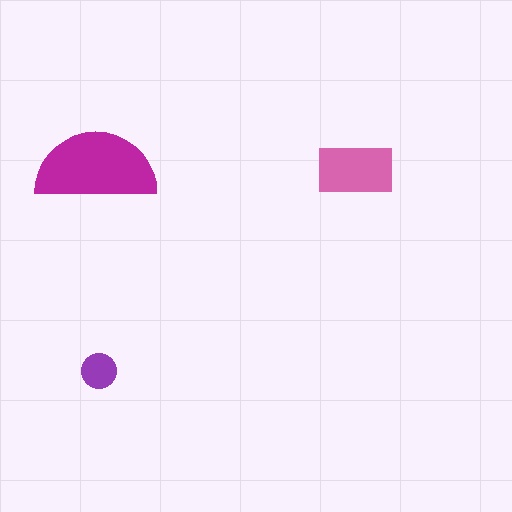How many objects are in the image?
There are 3 objects in the image.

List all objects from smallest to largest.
The purple circle, the pink rectangle, the magenta semicircle.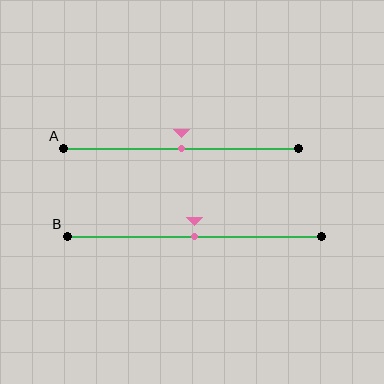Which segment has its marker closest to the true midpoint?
Segment A has its marker closest to the true midpoint.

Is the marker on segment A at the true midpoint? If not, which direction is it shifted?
Yes, the marker on segment A is at the true midpoint.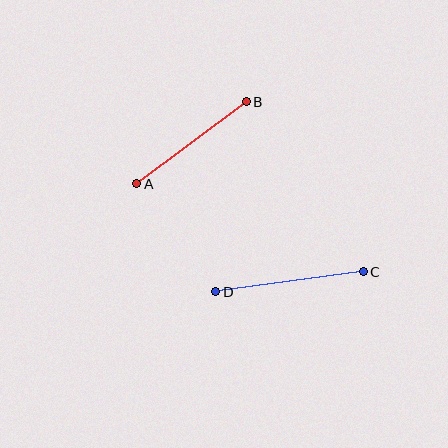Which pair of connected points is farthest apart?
Points C and D are farthest apart.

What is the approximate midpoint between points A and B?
The midpoint is at approximately (191, 143) pixels.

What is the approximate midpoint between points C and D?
The midpoint is at approximately (290, 282) pixels.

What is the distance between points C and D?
The distance is approximately 149 pixels.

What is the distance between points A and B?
The distance is approximately 137 pixels.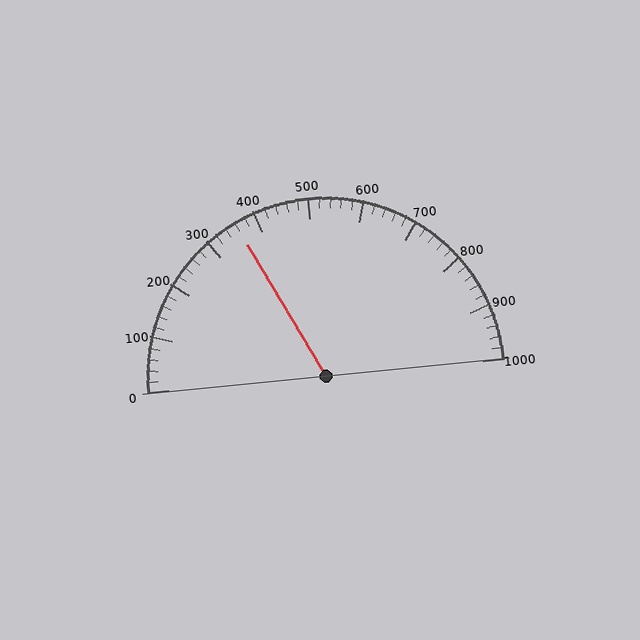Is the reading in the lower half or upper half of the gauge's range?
The reading is in the lower half of the range (0 to 1000).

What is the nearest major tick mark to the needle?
The nearest major tick mark is 400.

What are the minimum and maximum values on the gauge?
The gauge ranges from 0 to 1000.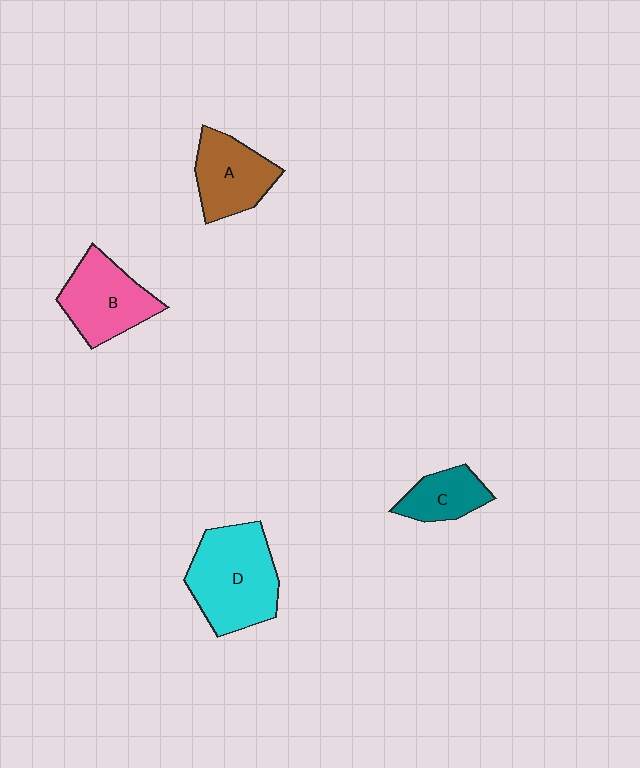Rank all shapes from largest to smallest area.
From largest to smallest: D (cyan), B (pink), A (brown), C (teal).